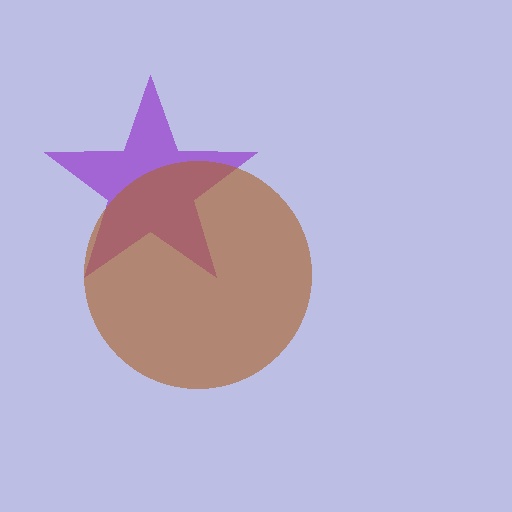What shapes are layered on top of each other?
The layered shapes are: a purple star, a brown circle.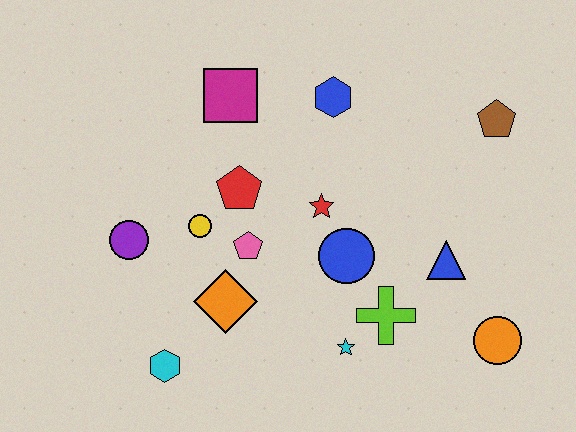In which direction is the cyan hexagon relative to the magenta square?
The cyan hexagon is below the magenta square.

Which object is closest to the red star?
The blue circle is closest to the red star.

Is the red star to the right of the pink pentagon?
Yes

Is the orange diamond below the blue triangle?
Yes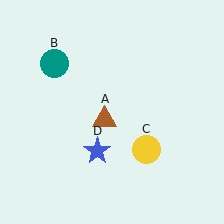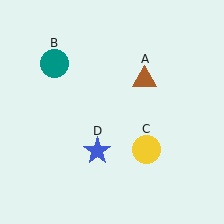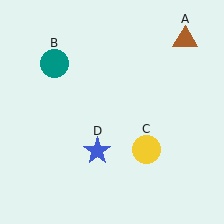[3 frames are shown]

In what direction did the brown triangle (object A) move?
The brown triangle (object A) moved up and to the right.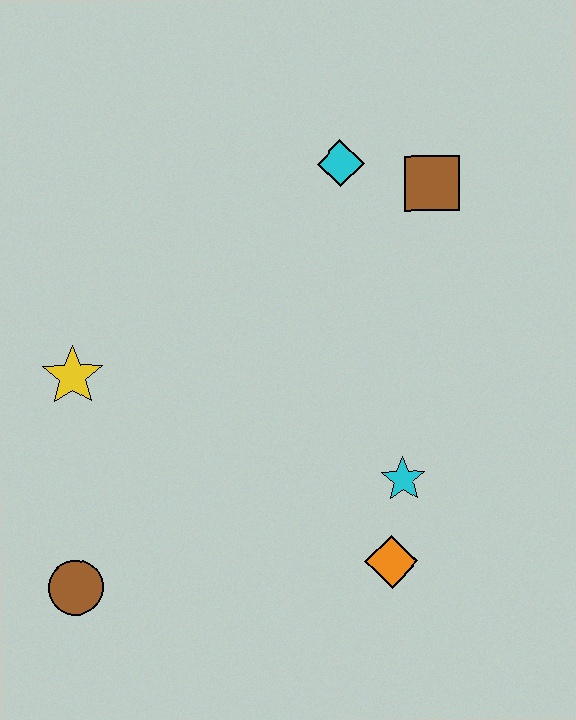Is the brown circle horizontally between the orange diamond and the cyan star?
No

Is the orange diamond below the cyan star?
Yes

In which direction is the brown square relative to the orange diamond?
The brown square is above the orange diamond.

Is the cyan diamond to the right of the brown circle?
Yes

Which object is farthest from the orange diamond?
The cyan diamond is farthest from the orange diamond.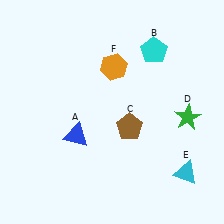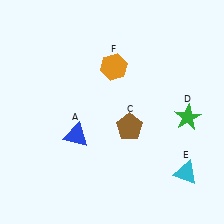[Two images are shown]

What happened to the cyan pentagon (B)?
The cyan pentagon (B) was removed in Image 2. It was in the top-right area of Image 1.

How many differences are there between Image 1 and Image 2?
There is 1 difference between the two images.